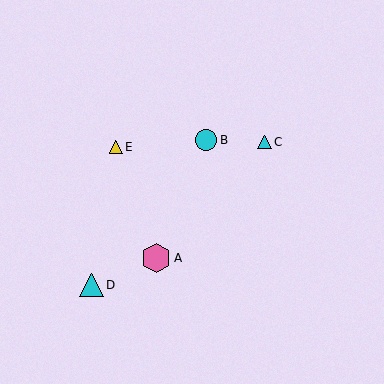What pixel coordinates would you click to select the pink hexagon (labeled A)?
Click at (156, 258) to select the pink hexagon A.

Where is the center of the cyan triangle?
The center of the cyan triangle is at (91, 285).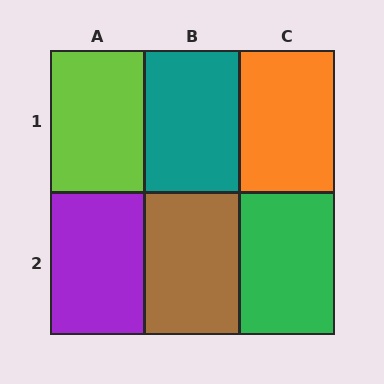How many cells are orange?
1 cell is orange.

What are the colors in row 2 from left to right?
Purple, brown, green.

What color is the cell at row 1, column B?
Teal.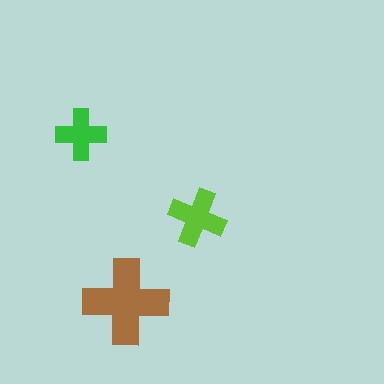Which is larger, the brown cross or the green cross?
The brown one.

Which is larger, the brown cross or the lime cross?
The brown one.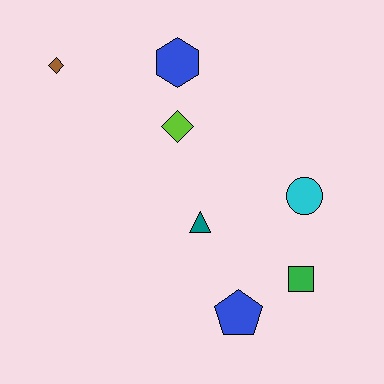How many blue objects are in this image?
There are 2 blue objects.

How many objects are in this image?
There are 7 objects.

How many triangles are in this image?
There is 1 triangle.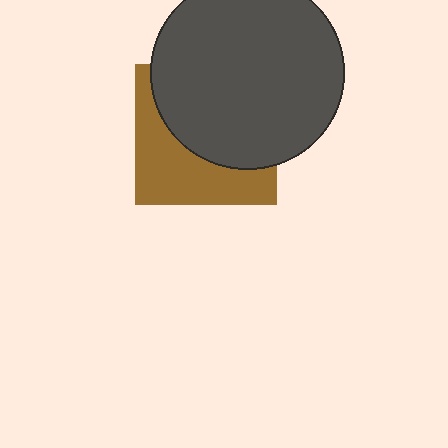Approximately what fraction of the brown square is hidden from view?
Roughly 57% of the brown square is hidden behind the dark gray circle.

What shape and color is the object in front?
The object in front is a dark gray circle.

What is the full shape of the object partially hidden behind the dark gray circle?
The partially hidden object is a brown square.